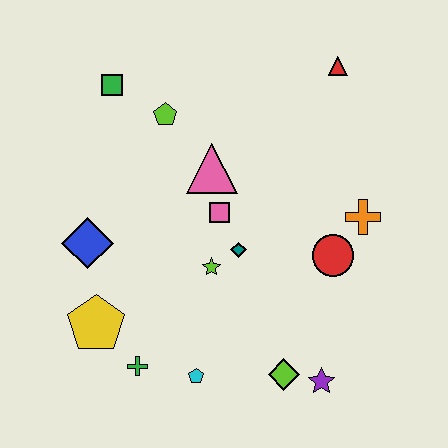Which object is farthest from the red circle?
The green square is farthest from the red circle.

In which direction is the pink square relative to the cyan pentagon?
The pink square is above the cyan pentagon.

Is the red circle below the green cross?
No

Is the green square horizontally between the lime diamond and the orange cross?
No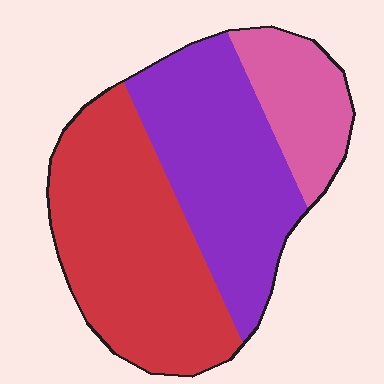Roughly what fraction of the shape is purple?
Purple covers about 40% of the shape.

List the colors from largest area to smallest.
From largest to smallest: red, purple, pink.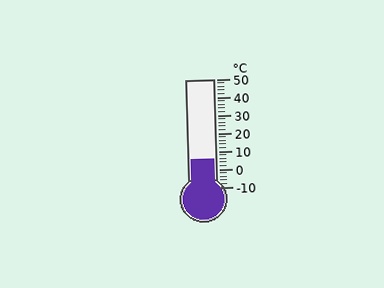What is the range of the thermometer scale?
The thermometer scale ranges from -10°C to 50°C.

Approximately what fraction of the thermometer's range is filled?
The thermometer is filled to approximately 25% of its range.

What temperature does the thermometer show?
The thermometer shows approximately 6°C.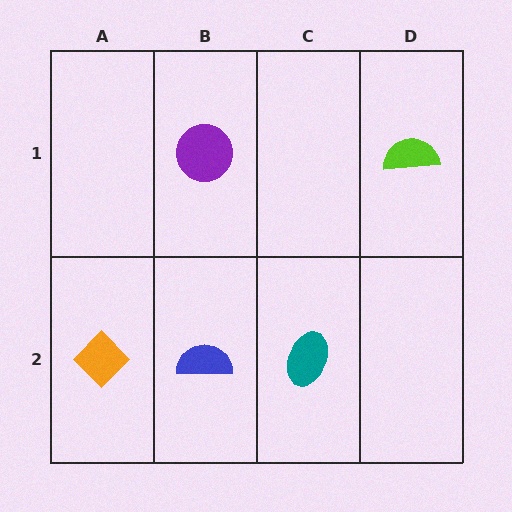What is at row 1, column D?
A lime semicircle.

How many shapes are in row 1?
2 shapes.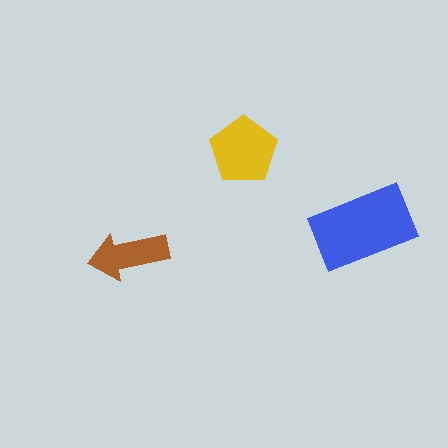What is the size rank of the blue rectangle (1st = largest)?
1st.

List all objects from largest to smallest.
The blue rectangle, the yellow pentagon, the brown arrow.